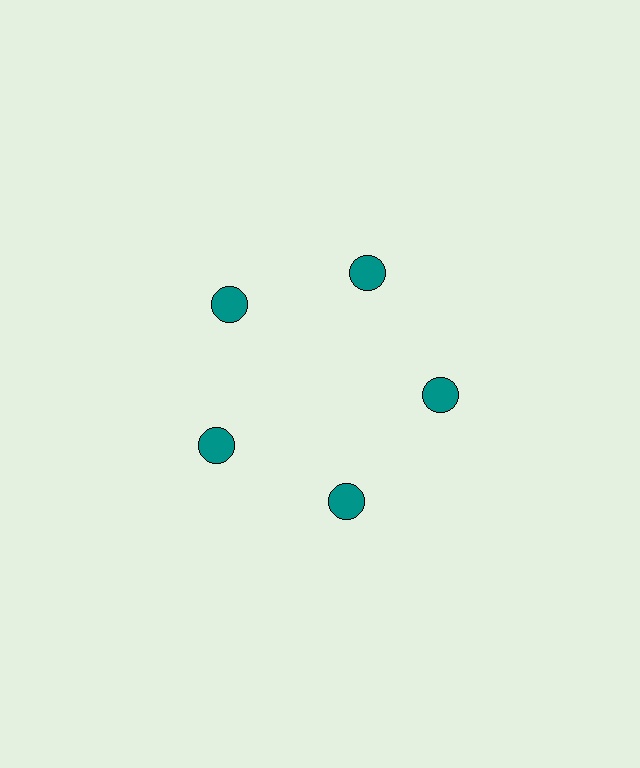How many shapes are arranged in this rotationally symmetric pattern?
There are 5 shapes, arranged in 5 groups of 1.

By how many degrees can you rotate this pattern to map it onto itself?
The pattern maps onto itself every 72 degrees of rotation.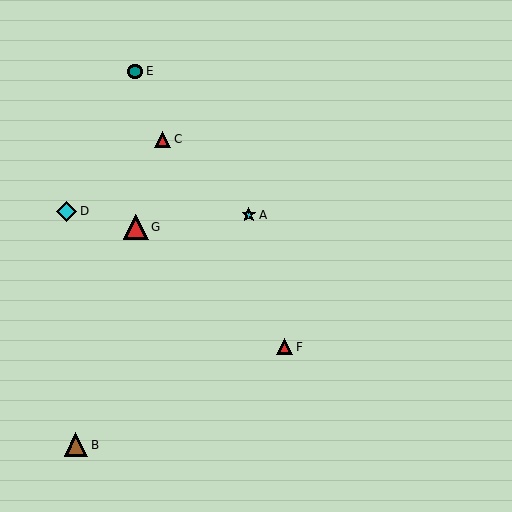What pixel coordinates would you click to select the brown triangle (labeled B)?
Click at (76, 445) to select the brown triangle B.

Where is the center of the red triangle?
The center of the red triangle is at (285, 347).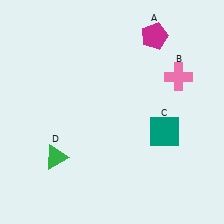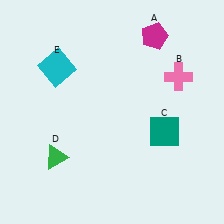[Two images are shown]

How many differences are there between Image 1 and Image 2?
There is 1 difference between the two images.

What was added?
A cyan square (E) was added in Image 2.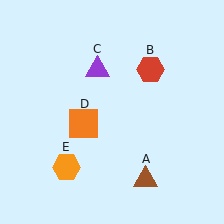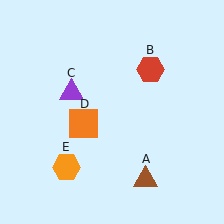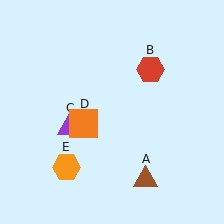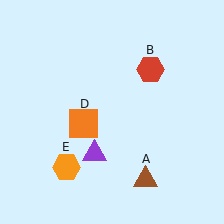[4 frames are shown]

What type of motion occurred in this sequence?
The purple triangle (object C) rotated counterclockwise around the center of the scene.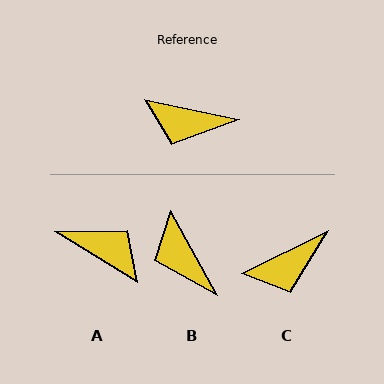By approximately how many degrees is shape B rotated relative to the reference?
Approximately 49 degrees clockwise.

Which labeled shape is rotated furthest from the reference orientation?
A, about 161 degrees away.